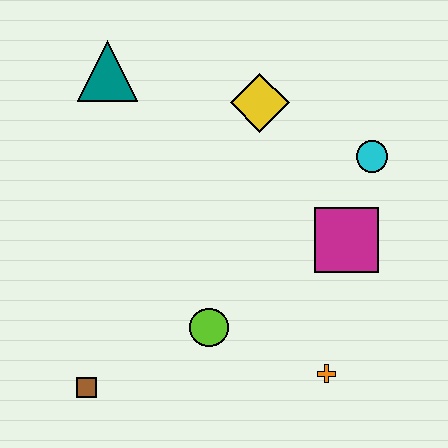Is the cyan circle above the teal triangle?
No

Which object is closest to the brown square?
The lime circle is closest to the brown square.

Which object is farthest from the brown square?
The cyan circle is farthest from the brown square.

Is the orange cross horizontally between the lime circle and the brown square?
No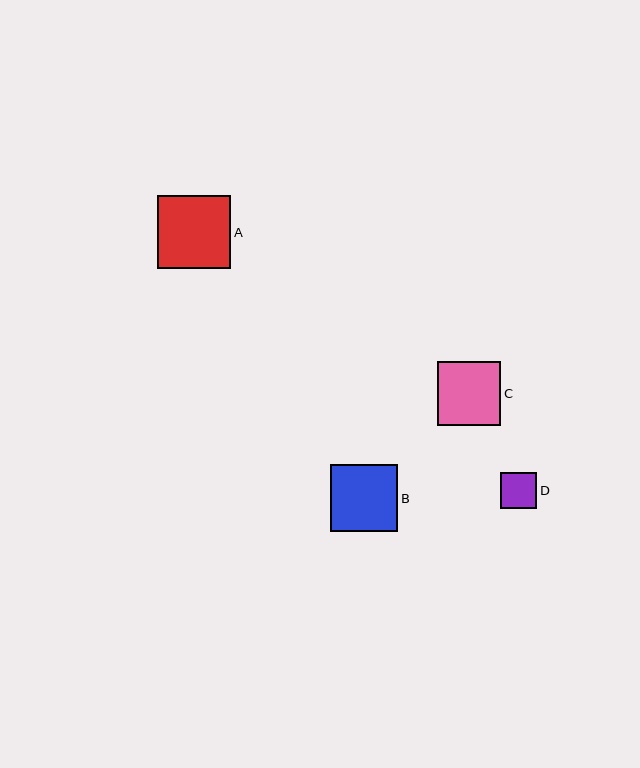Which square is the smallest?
Square D is the smallest with a size of approximately 36 pixels.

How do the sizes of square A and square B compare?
Square A and square B are approximately the same size.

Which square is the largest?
Square A is the largest with a size of approximately 73 pixels.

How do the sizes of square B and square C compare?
Square B and square C are approximately the same size.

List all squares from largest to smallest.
From largest to smallest: A, B, C, D.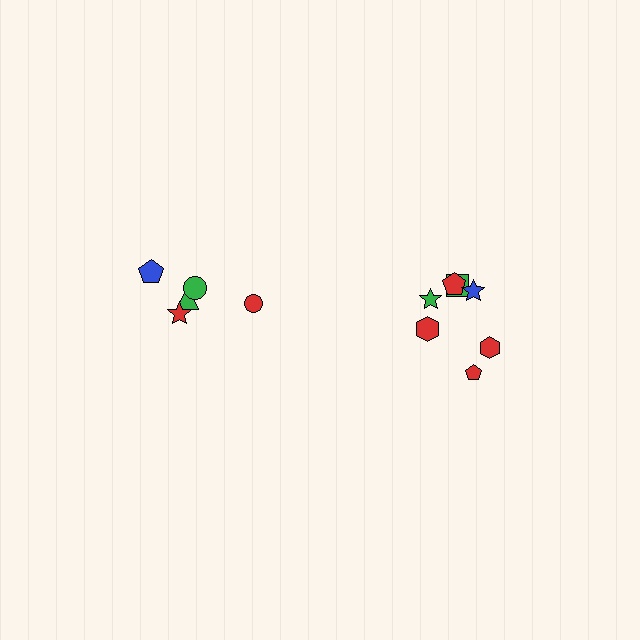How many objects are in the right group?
There are 7 objects.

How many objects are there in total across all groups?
There are 12 objects.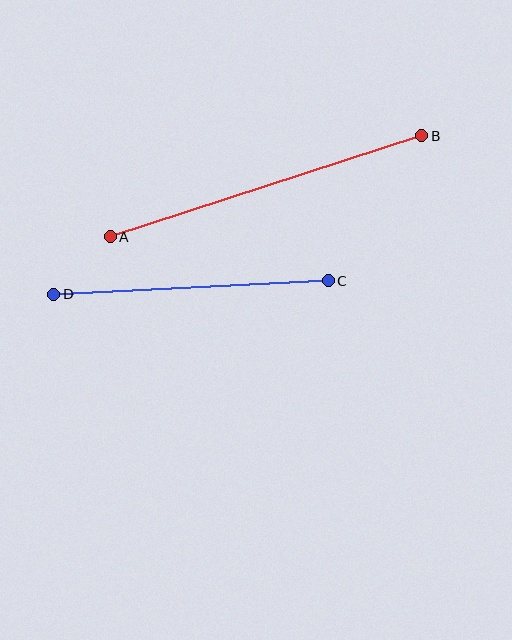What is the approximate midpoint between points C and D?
The midpoint is at approximately (191, 287) pixels.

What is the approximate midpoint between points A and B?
The midpoint is at approximately (266, 186) pixels.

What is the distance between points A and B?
The distance is approximately 328 pixels.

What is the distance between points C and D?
The distance is approximately 275 pixels.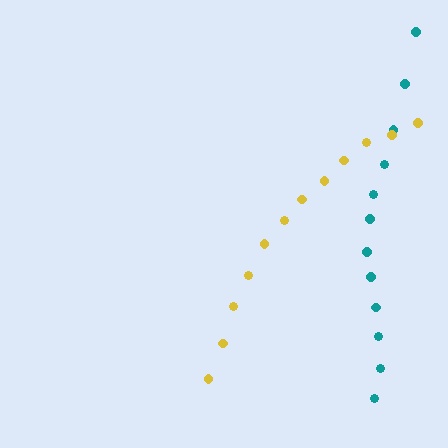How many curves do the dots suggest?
There are 2 distinct paths.